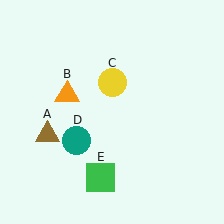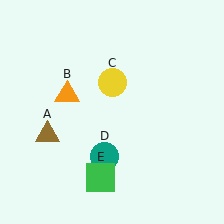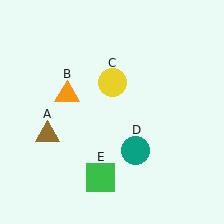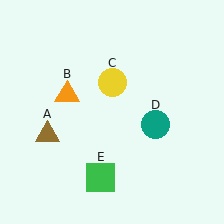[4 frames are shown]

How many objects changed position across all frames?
1 object changed position: teal circle (object D).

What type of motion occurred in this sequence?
The teal circle (object D) rotated counterclockwise around the center of the scene.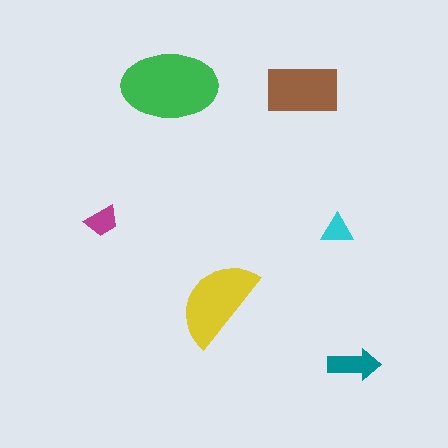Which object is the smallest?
The cyan triangle.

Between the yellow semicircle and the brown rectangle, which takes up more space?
The yellow semicircle.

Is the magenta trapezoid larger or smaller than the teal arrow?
Smaller.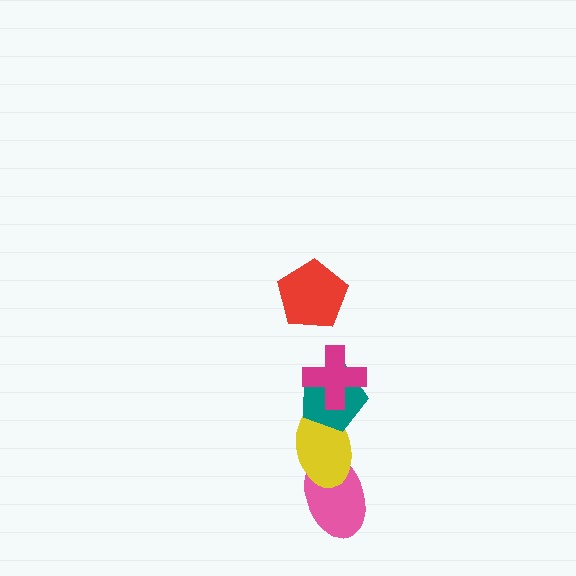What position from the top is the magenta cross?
The magenta cross is 2nd from the top.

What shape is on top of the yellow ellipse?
The teal pentagon is on top of the yellow ellipse.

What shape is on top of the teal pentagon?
The magenta cross is on top of the teal pentagon.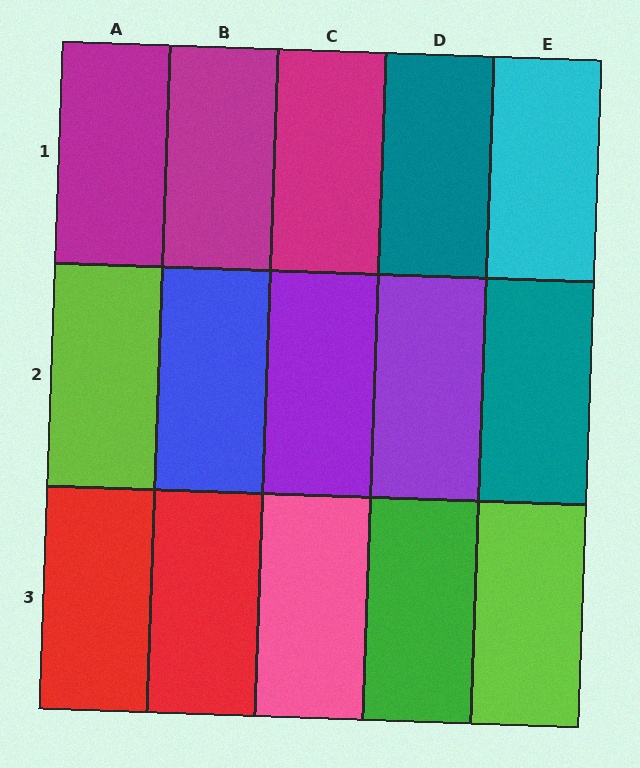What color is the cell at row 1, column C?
Magenta.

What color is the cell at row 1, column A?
Magenta.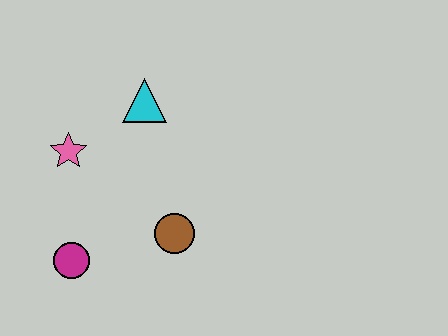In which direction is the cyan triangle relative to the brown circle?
The cyan triangle is above the brown circle.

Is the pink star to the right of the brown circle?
No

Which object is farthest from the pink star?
The brown circle is farthest from the pink star.